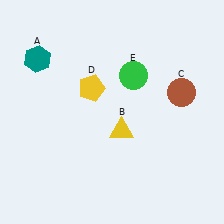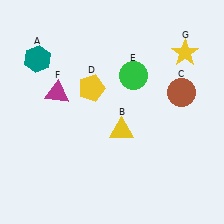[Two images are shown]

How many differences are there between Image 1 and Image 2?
There are 2 differences between the two images.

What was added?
A magenta triangle (F), a yellow star (G) were added in Image 2.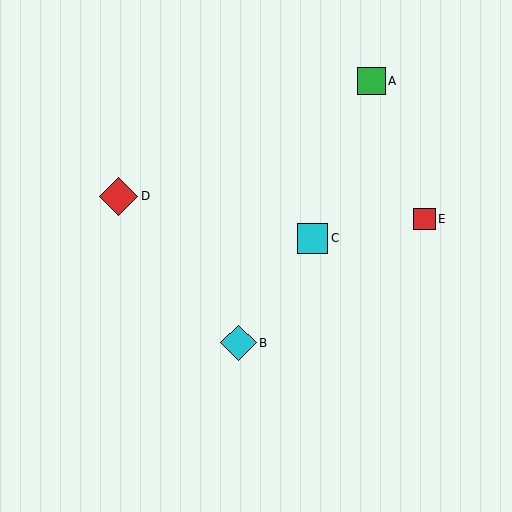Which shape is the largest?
The red diamond (labeled D) is the largest.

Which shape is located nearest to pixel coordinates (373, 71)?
The green square (labeled A) at (371, 81) is nearest to that location.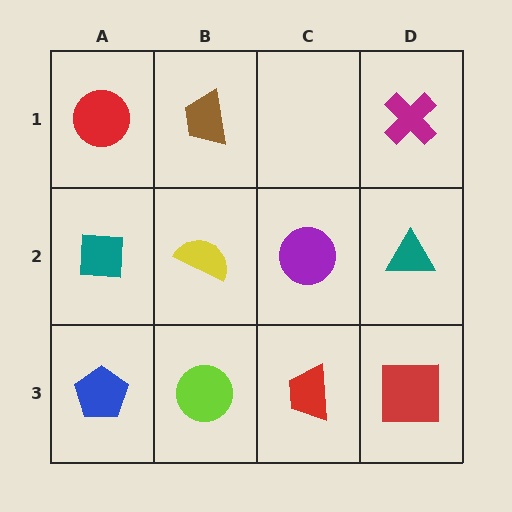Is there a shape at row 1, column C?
No, that cell is empty.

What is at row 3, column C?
A red trapezoid.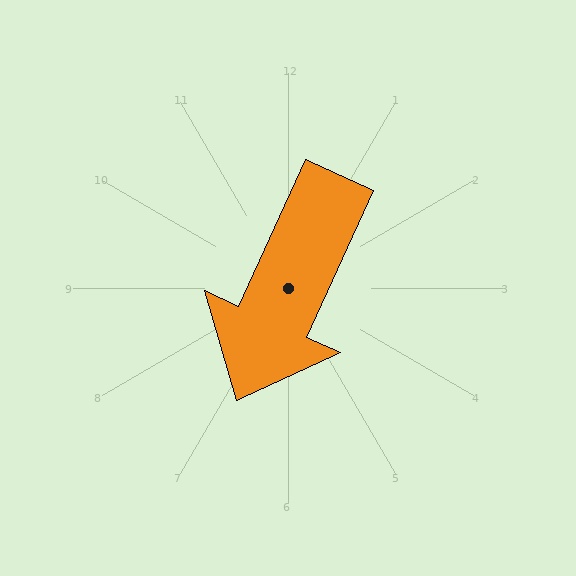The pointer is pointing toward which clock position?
Roughly 7 o'clock.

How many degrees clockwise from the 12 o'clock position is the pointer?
Approximately 205 degrees.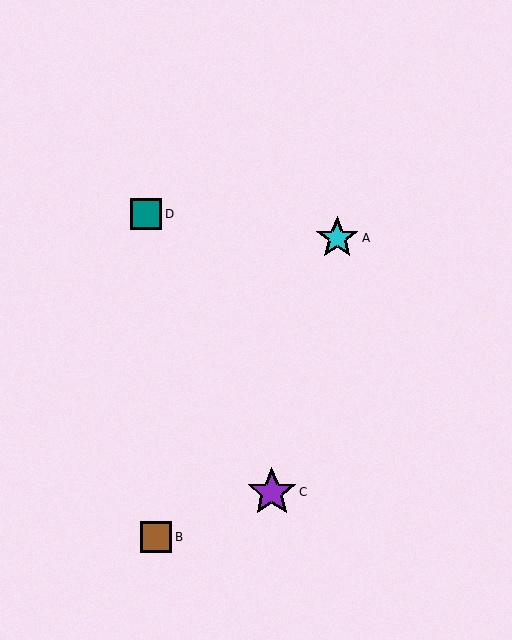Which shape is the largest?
The purple star (labeled C) is the largest.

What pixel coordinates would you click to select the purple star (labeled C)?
Click at (272, 492) to select the purple star C.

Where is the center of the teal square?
The center of the teal square is at (146, 214).